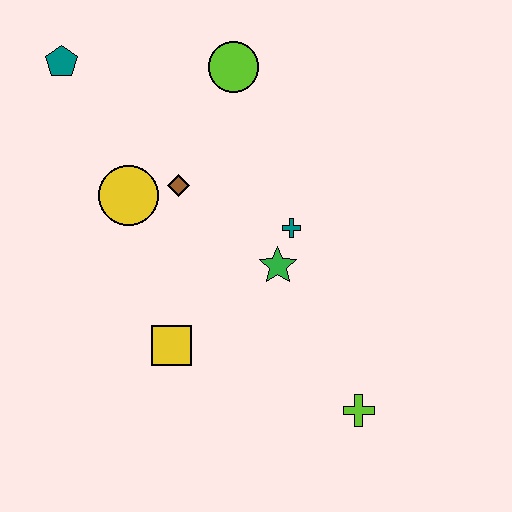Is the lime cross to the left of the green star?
No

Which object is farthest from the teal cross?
The teal pentagon is farthest from the teal cross.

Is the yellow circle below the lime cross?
No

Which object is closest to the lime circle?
The brown diamond is closest to the lime circle.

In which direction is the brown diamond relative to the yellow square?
The brown diamond is above the yellow square.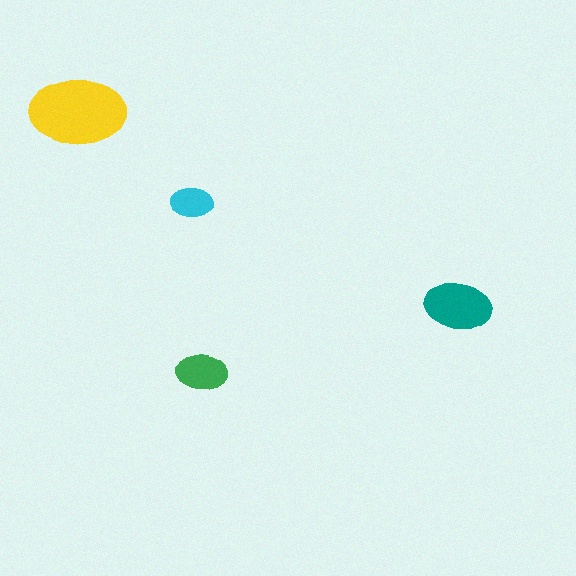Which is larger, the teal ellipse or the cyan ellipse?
The teal one.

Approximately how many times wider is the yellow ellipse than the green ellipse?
About 2 times wider.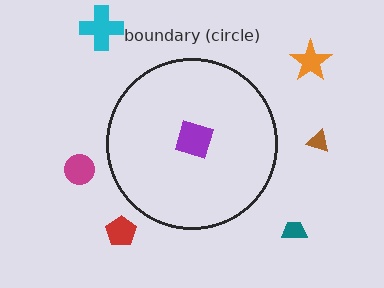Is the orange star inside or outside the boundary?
Outside.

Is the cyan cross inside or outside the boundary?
Outside.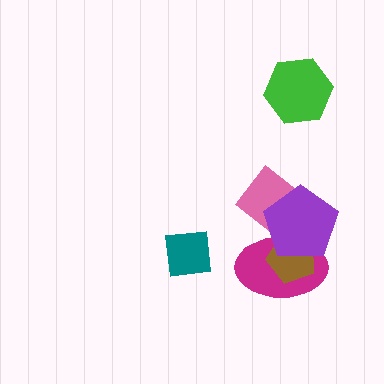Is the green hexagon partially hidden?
No, no other shape covers it.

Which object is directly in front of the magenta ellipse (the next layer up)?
The brown pentagon is directly in front of the magenta ellipse.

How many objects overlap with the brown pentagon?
3 objects overlap with the brown pentagon.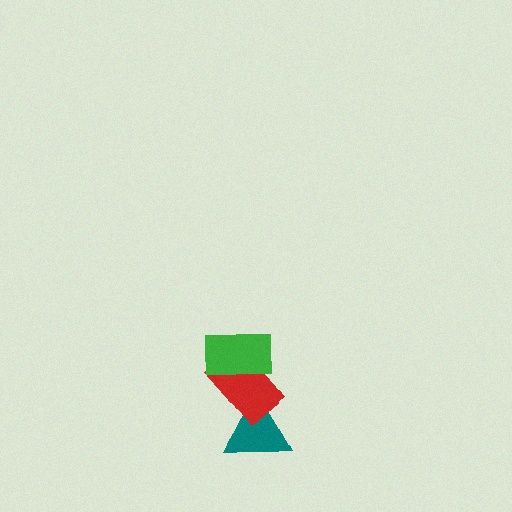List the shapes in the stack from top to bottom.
From top to bottom: the green rectangle, the red rectangle, the teal triangle.